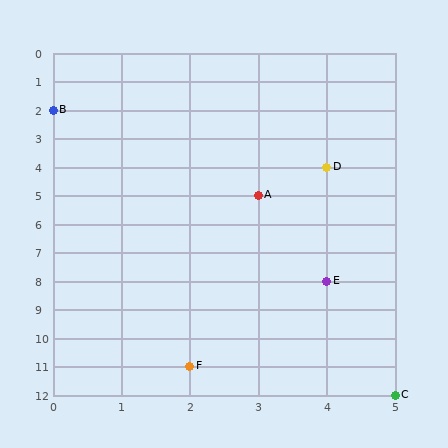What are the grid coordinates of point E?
Point E is at grid coordinates (4, 8).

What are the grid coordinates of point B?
Point B is at grid coordinates (0, 2).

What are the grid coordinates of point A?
Point A is at grid coordinates (3, 5).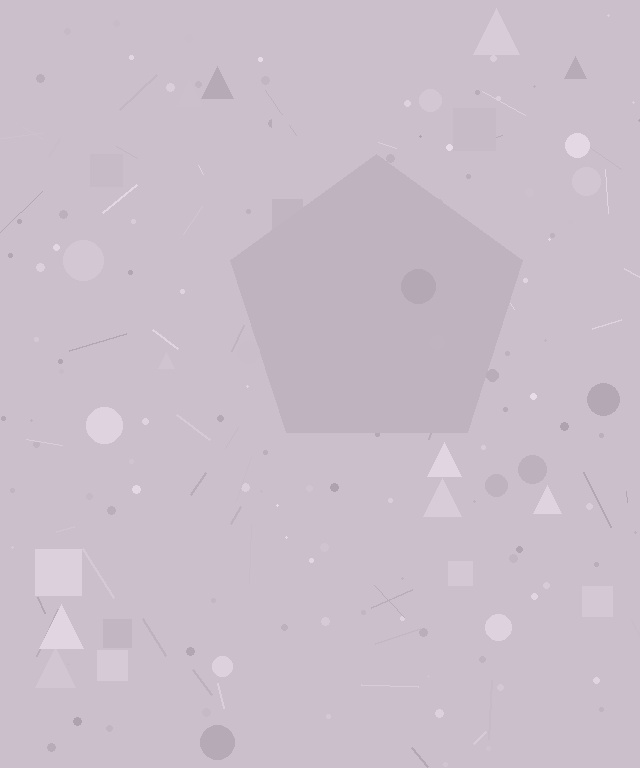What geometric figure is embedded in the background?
A pentagon is embedded in the background.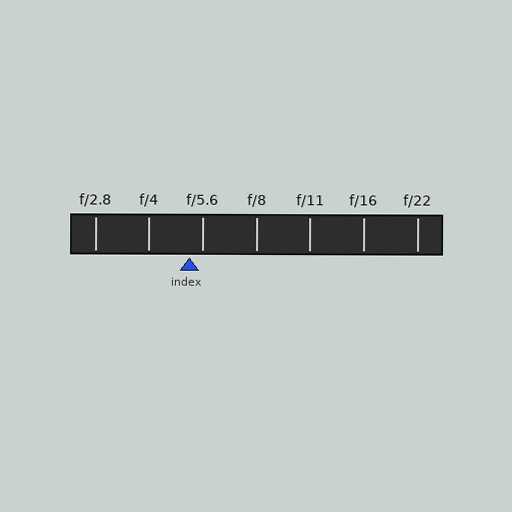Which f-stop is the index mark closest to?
The index mark is closest to f/5.6.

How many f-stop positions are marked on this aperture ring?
There are 7 f-stop positions marked.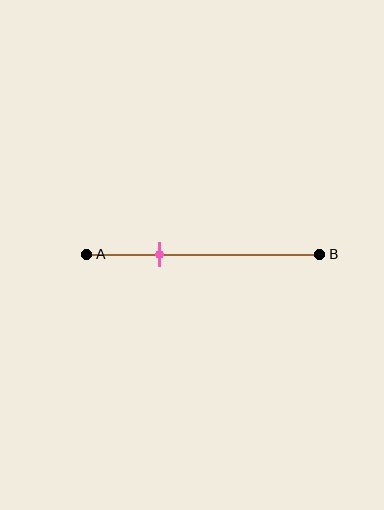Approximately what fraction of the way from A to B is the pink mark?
The pink mark is approximately 30% of the way from A to B.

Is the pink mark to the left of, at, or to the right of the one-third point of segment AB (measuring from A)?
The pink mark is approximately at the one-third point of segment AB.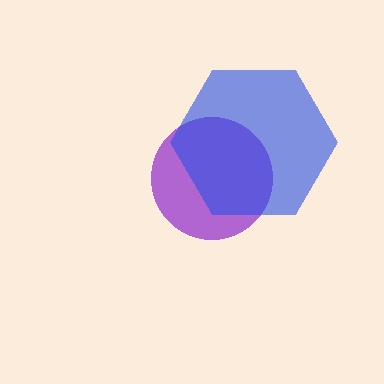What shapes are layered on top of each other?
The layered shapes are: a purple circle, a blue hexagon.